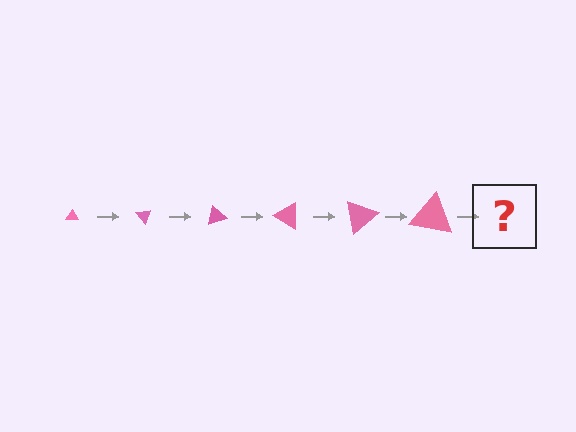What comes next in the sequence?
The next element should be a triangle, larger than the previous one and rotated 300 degrees from the start.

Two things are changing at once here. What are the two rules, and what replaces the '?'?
The two rules are that the triangle grows larger each step and it rotates 50 degrees each step. The '?' should be a triangle, larger than the previous one and rotated 300 degrees from the start.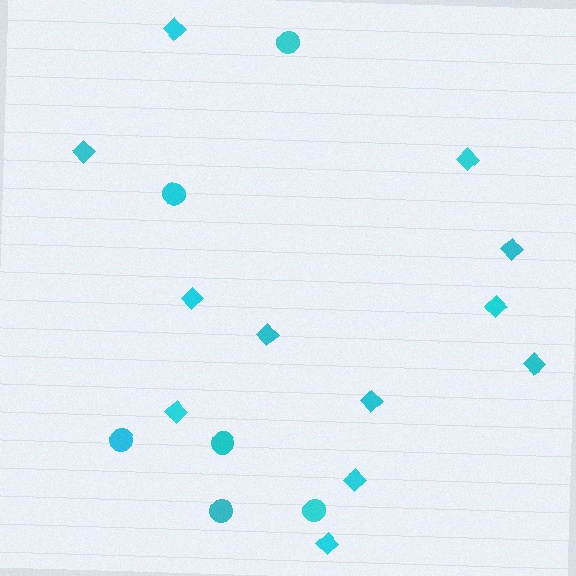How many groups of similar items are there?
There are 2 groups: one group of circles (6) and one group of diamonds (12).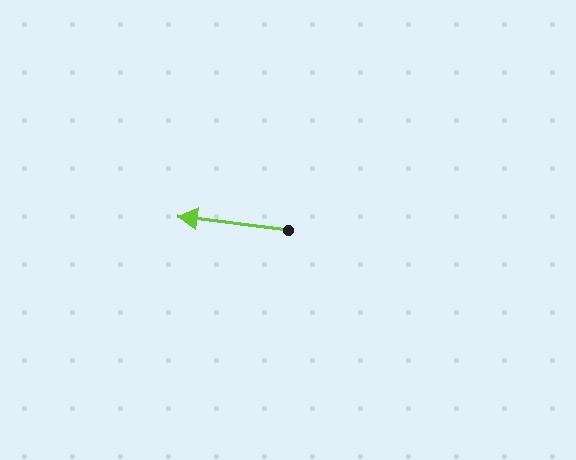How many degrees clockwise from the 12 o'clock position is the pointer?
Approximately 277 degrees.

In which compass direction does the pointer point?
West.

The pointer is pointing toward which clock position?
Roughly 9 o'clock.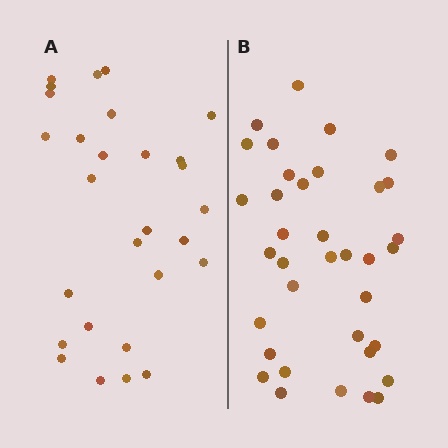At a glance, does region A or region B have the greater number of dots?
Region B (the right region) has more dots.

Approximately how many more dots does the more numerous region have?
Region B has roughly 8 or so more dots than region A.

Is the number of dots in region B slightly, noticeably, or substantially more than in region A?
Region B has noticeably more, but not dramatically so. The ratio is roughly 1.3 to 1.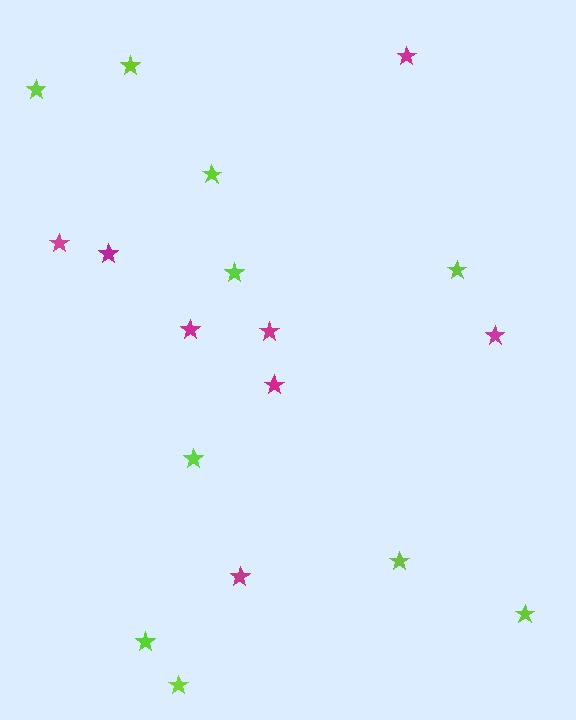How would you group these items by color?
There are 2 groups: one group of lime stars (10) and one group of magenta stars (8).